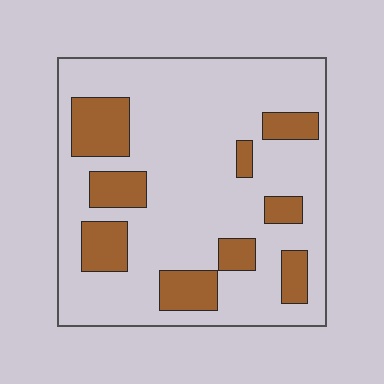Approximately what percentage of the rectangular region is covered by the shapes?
Approximately 25%.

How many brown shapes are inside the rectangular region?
9.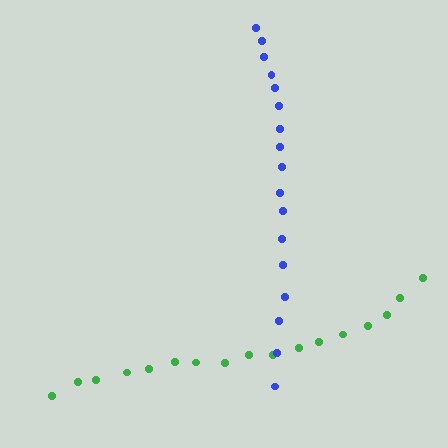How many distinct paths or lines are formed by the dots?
There are 2 distinct paths.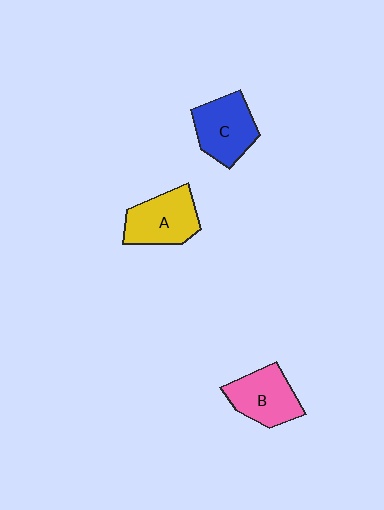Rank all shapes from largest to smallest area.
From largest to smallest: A (yellow), C (blue), B (pink).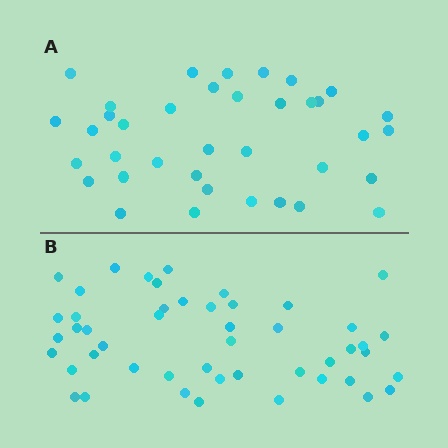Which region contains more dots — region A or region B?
Region B (the bottom region) has more dots.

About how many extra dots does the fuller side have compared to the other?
Region B has roughly 12 or so more dots than region A.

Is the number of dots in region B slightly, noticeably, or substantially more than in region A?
Region B has noticeably more, but not dramatically so. The ratio is roughly 1.3 to 1.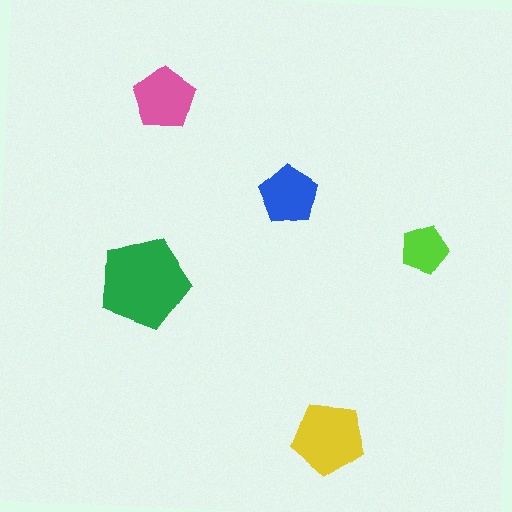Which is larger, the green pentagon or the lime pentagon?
The green one.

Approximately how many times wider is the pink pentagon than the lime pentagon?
About 1.5 times wider.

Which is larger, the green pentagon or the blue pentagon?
The green one.